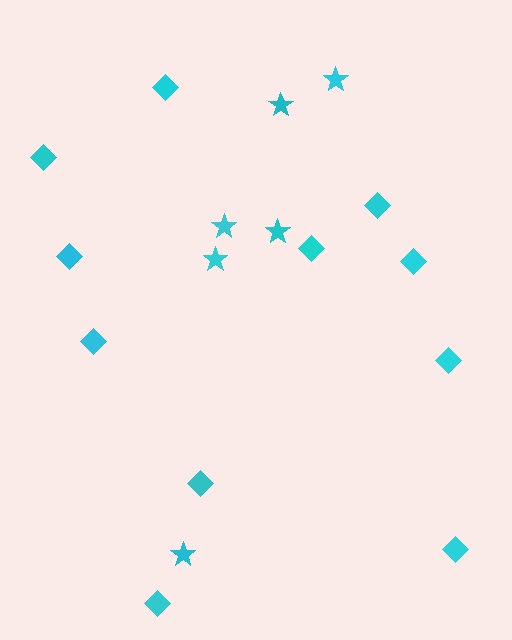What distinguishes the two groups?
There are 2 groups: one group of stars (6) and one group of diamonds (11).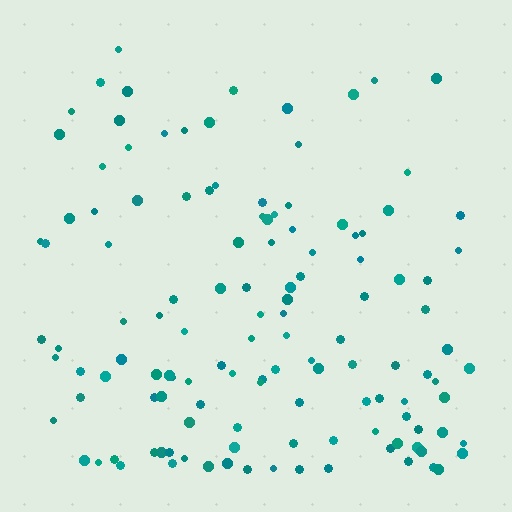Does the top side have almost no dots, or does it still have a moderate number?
Still a moderate number, just noticeably fewer than the bottom.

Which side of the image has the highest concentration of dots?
The bottom.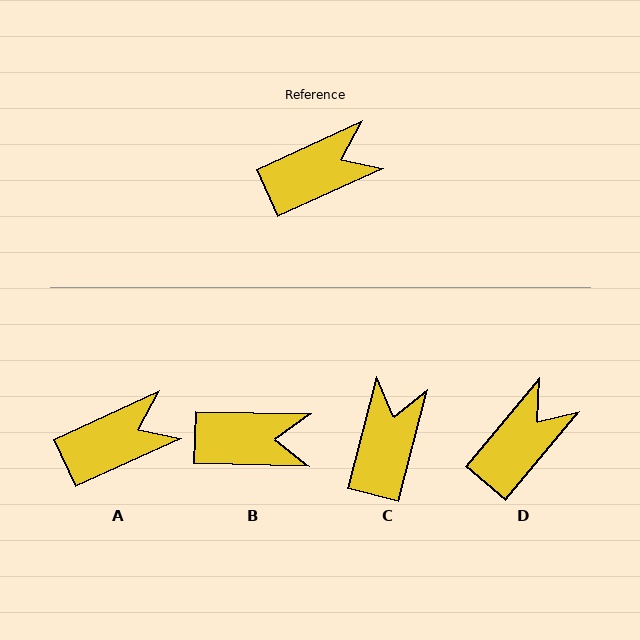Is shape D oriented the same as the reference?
No, it is off by about 25 degrees.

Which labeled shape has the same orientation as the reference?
A.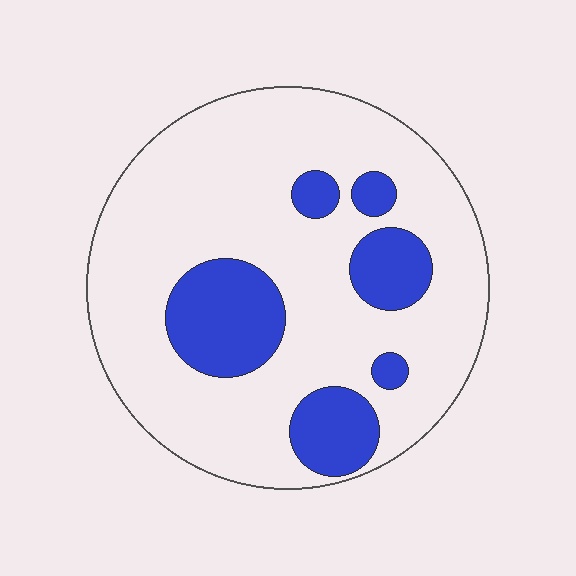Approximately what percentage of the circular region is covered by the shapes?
Approximately 20%.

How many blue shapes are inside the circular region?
6.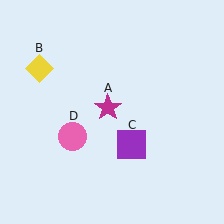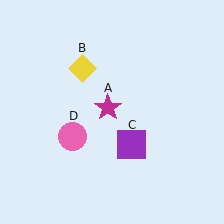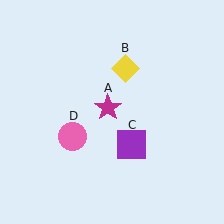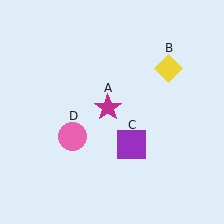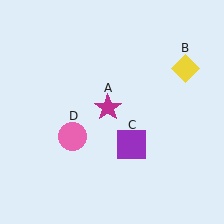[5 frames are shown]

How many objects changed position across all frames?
1 object changed position: yellow diamond (object B).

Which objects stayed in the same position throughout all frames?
Magenta star (object A) and purple square (object C) and pink circle (object D) remained stationary.